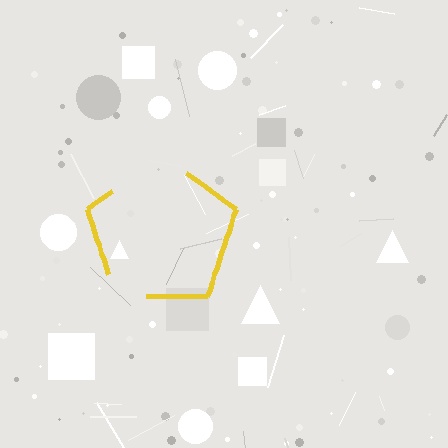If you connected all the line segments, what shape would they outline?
They would outline a pentagon.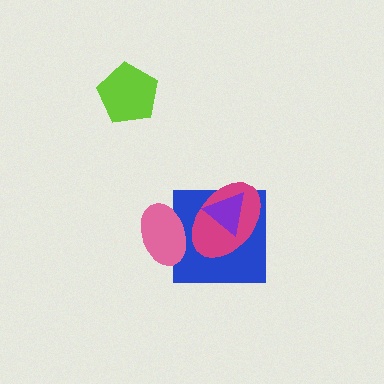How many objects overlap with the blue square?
3 objects overlap with the blue square.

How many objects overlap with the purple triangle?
2 objects overlap with the purple triangle.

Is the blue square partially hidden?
Yes, it is partially covered by another shape.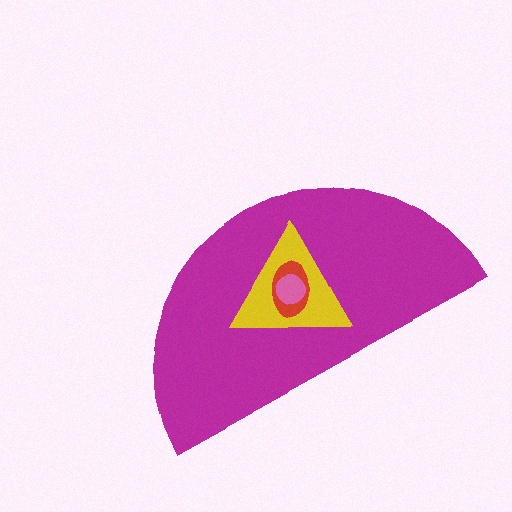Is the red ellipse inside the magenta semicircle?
Yes.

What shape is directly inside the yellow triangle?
The red ellipse.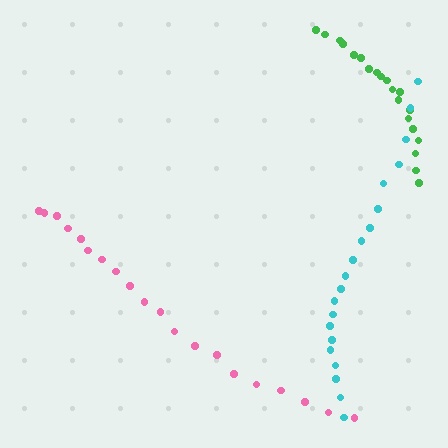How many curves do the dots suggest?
There are 3 distinct paths.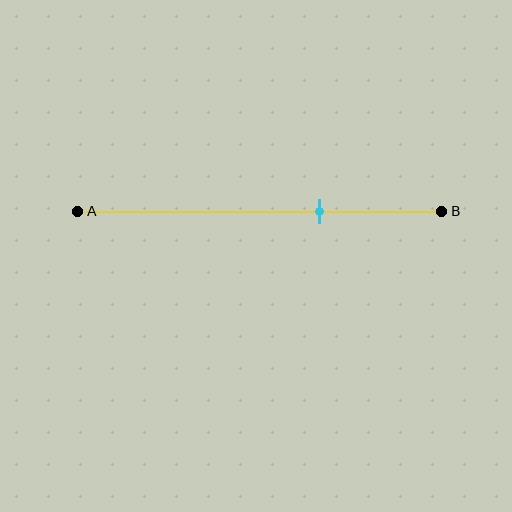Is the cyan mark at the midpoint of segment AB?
No, the mark is at about 65% from A, not at the 50% midpoint.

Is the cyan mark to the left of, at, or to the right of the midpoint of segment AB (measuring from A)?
The cyan mark is to the right of the midpoint of segment AB.